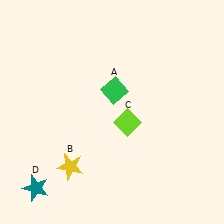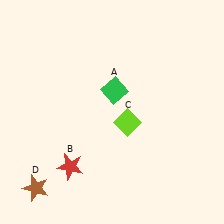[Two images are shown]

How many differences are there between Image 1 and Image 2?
There are 2 differences between the two images.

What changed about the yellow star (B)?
In Image 1, B is yellow. In Image 2, it changed to red.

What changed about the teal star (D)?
In Image 1, D is teal. In Image 2, it changed to brown.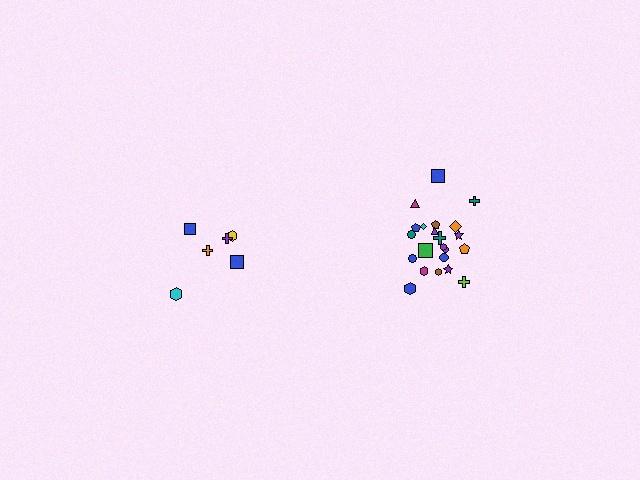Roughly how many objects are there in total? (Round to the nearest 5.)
Roughly 30 objects in total.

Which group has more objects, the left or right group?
The right group.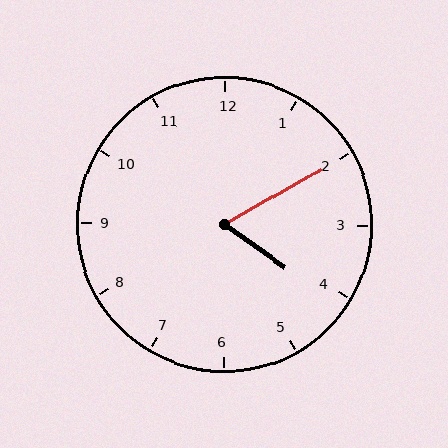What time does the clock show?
4:10.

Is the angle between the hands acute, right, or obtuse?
It is acute.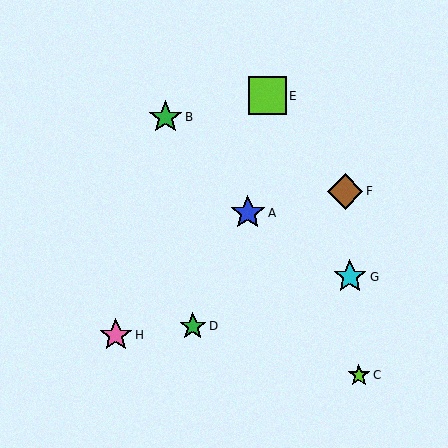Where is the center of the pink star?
The center of the pink star is at (116, 335).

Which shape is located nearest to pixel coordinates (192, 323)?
The green star (labeled D) at (193, 326) is nearest to that location.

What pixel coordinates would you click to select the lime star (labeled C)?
Click at (359, 375) to select the lime star C.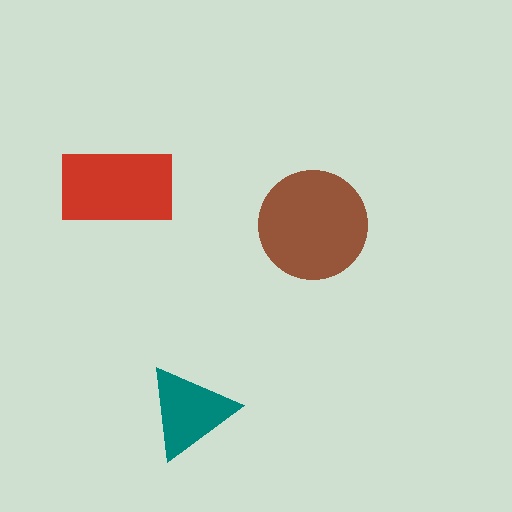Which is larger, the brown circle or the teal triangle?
The brown circle.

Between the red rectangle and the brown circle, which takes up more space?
The brown circle.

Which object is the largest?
The brown circle.